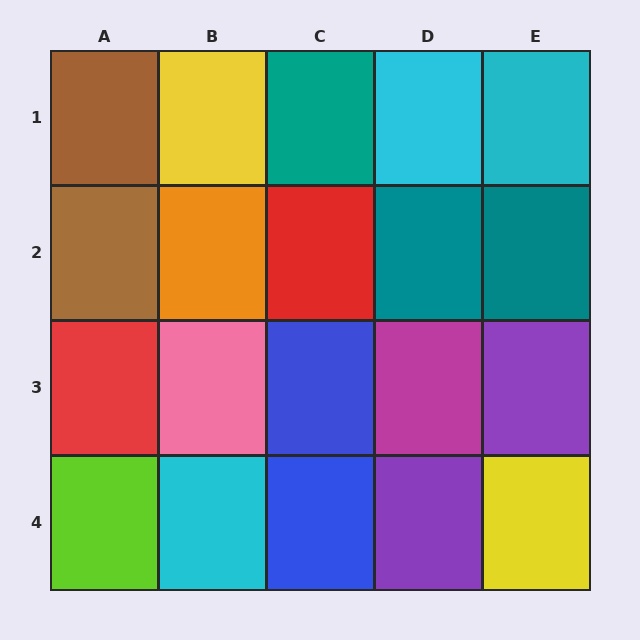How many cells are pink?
1 cell is pink.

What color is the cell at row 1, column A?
Brown.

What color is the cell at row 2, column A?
Brown.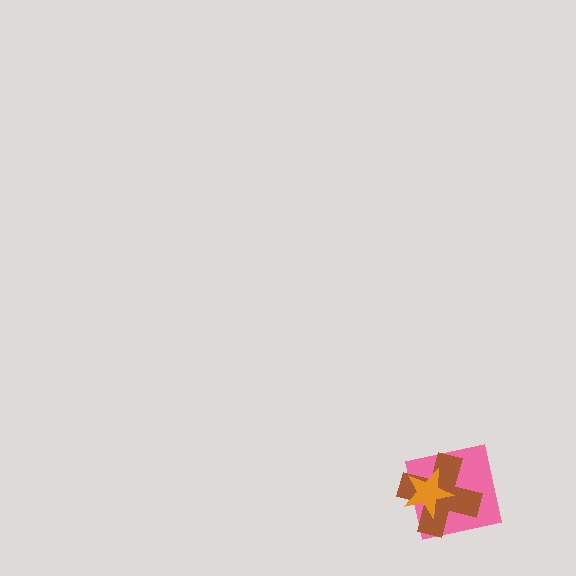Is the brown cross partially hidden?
Yes, it is partially covered by another shape.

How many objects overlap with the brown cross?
2 objects overlap with the brown cross.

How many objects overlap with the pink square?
2 objects overlap with the pink square.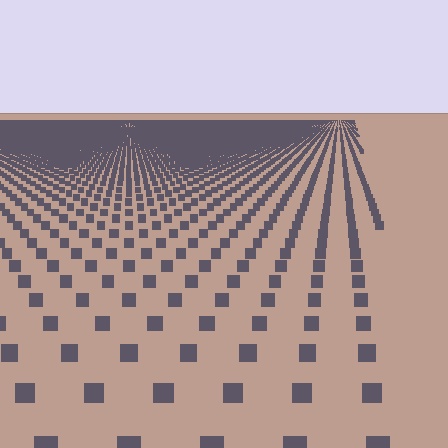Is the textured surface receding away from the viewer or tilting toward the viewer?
The surface is receding away from the viewer. Texture elements get smaller and denser toward the top.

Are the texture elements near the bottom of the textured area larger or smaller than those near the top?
Larger. Near the bottom, elements are closer to the viewer and appear at a bigger on-screen size.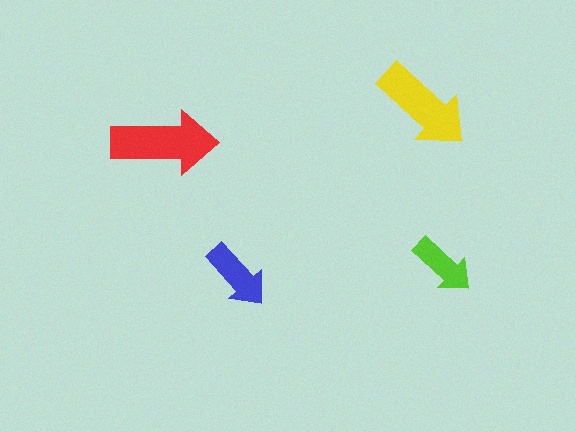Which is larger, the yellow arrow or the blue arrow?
The yellow one.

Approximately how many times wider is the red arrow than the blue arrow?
About 1.5 times wider.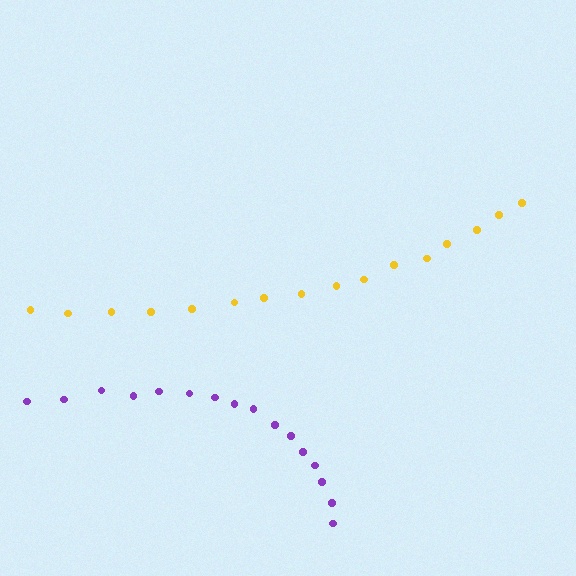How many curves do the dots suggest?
There are 2 distinct paths.